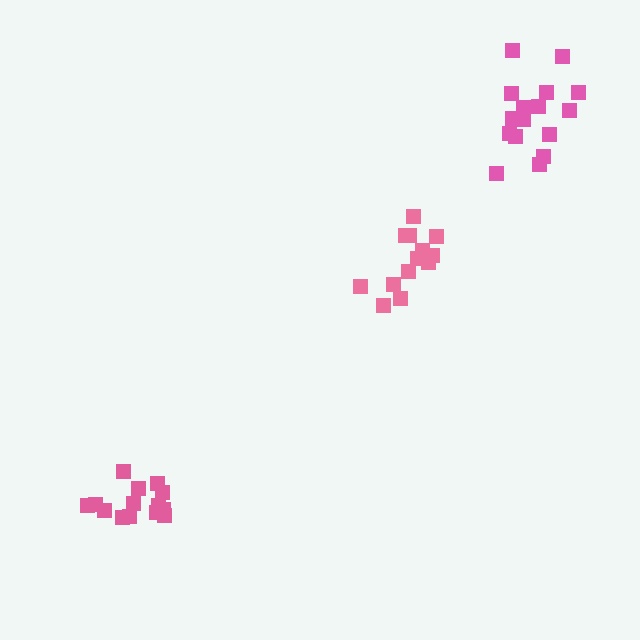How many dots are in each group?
Group 1: 14 dots, Group 2: 16 dots, Group 3: 13 dots (43 total).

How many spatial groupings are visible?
There are 3 spatial groupings.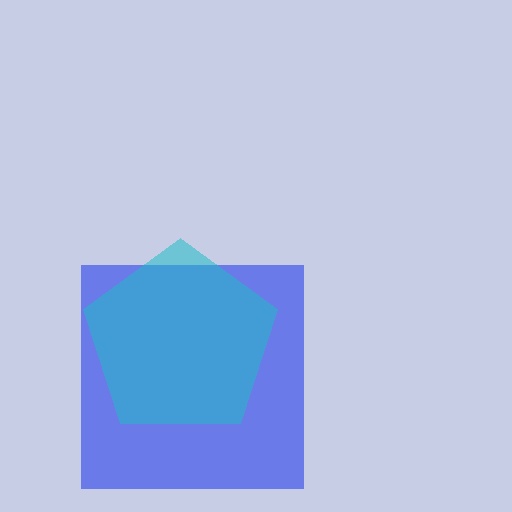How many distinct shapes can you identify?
There are 2 distinct shapes: a blue square, a cyan pentagon.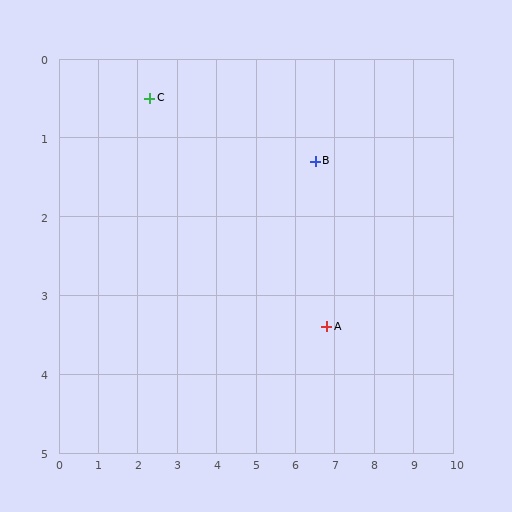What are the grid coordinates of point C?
Point C is at approximately (2.3, 0.5).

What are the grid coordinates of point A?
Point A is at approximately (6.8, 3.4).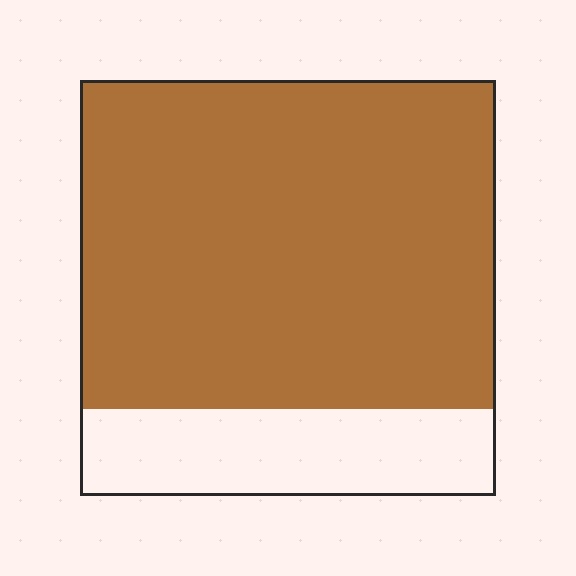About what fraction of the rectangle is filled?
About four fifths (4/5).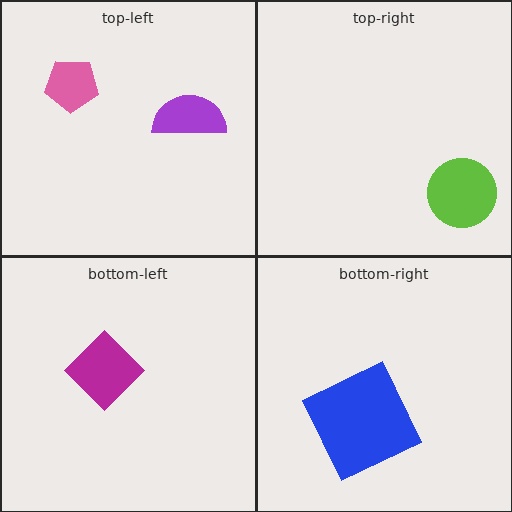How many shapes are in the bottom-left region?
1.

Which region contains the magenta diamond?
The bottom-left region.